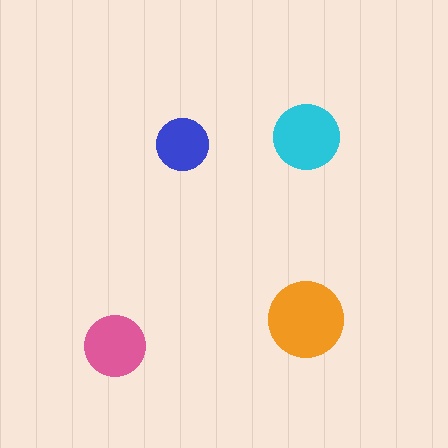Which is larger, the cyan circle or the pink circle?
The cyan one.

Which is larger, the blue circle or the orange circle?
The orange one.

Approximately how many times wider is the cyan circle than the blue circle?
About 1.5 times wider.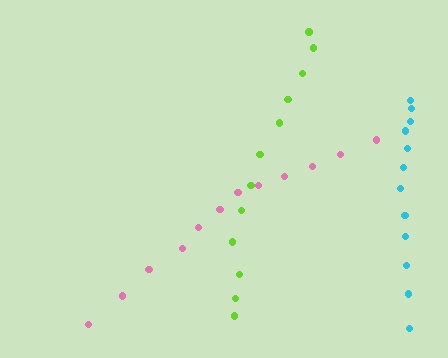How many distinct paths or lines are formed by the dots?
There are 3 distinct paths.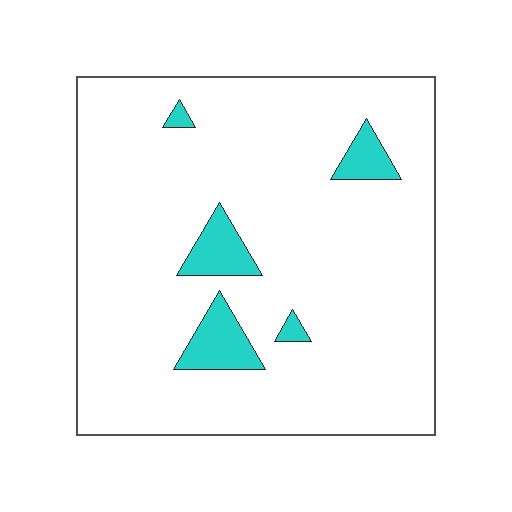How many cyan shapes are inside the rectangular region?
5.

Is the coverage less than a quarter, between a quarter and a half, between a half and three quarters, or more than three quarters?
Less than a quarter.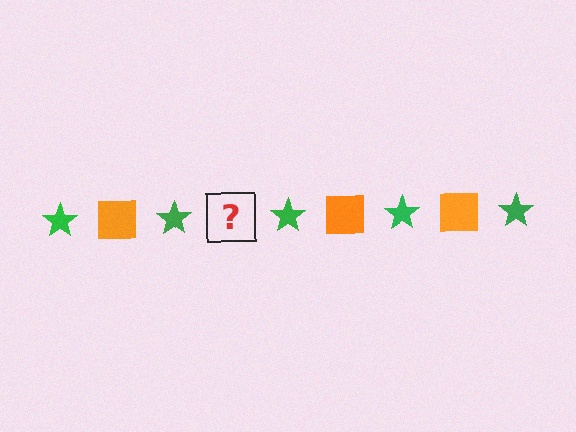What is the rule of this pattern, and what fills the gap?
The rule is that the pattern alternates between green star and orange square. The gap should be filled with an orange square.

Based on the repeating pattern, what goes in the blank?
The blank should be an orange square.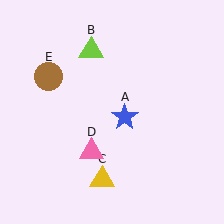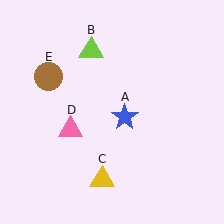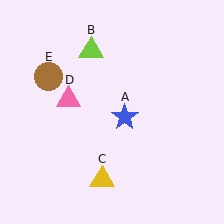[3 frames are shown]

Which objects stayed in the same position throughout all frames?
Blue star (object A) and lime triangle (object B) and yellow triangle (object C) and brown circle (object E) remained stationary.